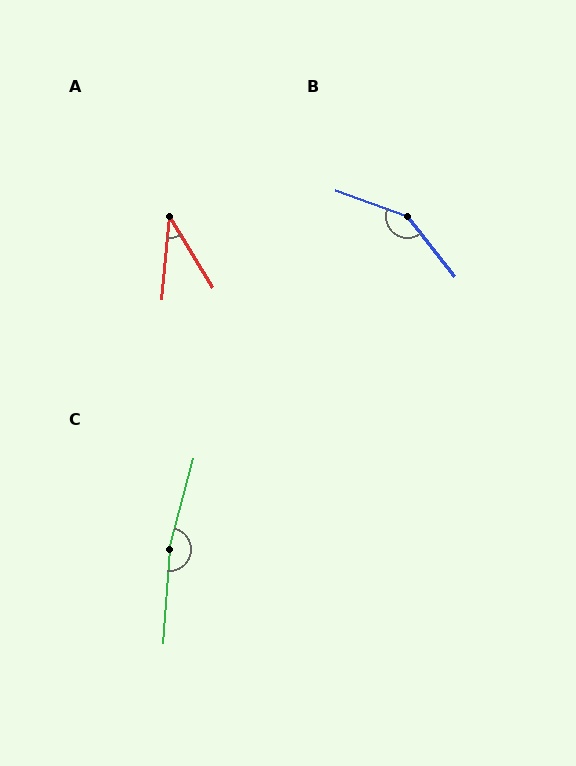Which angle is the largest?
C, at approximately 169 degrees.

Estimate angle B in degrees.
Approximately 148 degrees.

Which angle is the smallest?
A, at approximately 36 degrees.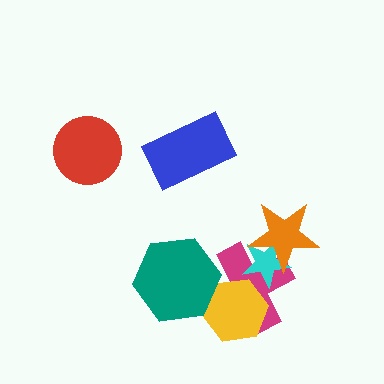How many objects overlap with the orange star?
2 objects overlap with the orange star.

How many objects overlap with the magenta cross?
4 objects overlap with the magenta cross.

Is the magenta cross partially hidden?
Yes, it is partially covered by another shape.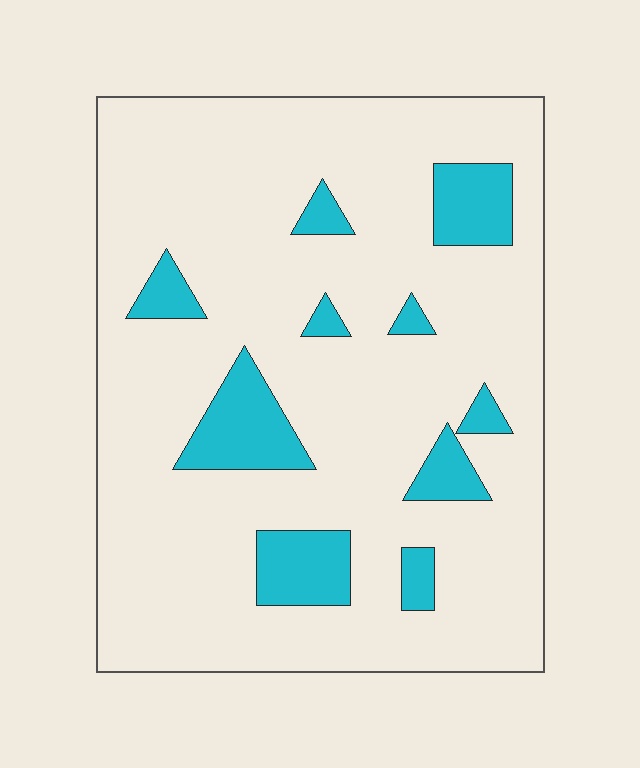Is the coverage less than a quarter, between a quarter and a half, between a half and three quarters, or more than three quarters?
Less than a quarter.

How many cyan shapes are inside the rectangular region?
10.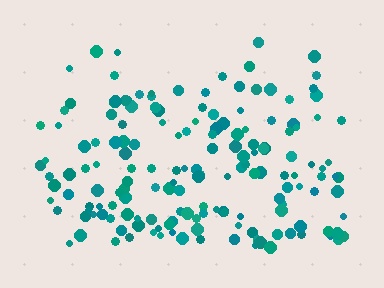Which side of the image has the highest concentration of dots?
The bottom.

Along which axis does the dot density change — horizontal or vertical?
Vertical.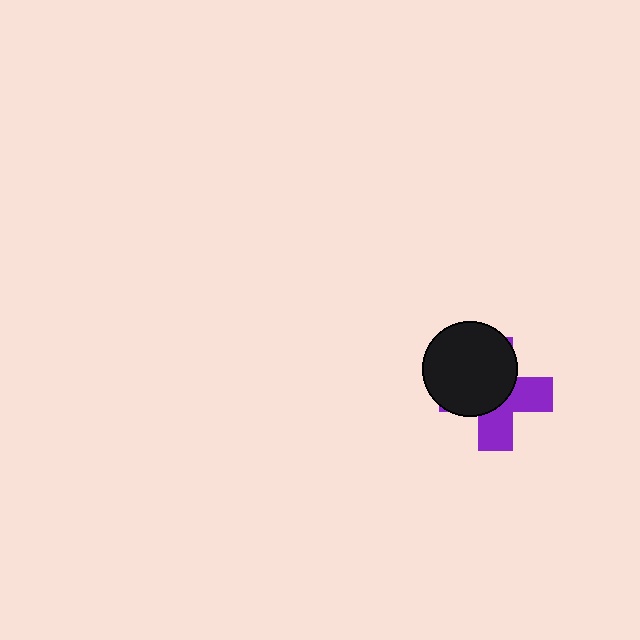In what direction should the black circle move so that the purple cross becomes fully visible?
The black circle should move toward the upper-left. That is the shortest direction to clear the overlap and leave the purple cross fully visible.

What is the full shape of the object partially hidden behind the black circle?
The partially hidden object is a purple cross.